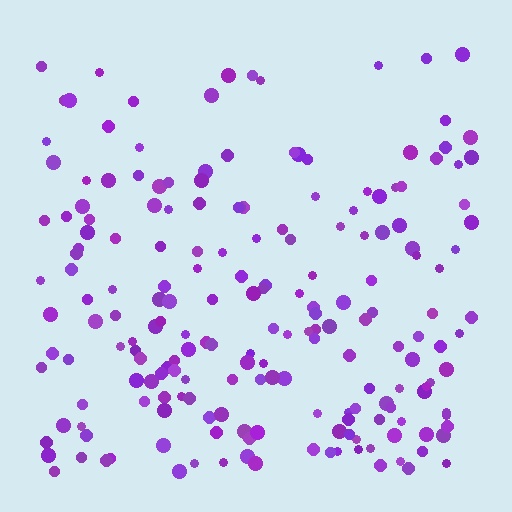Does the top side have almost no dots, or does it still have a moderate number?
Still a moderate number, just noticeably fewer than the bottom.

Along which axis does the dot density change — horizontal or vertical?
Vertical.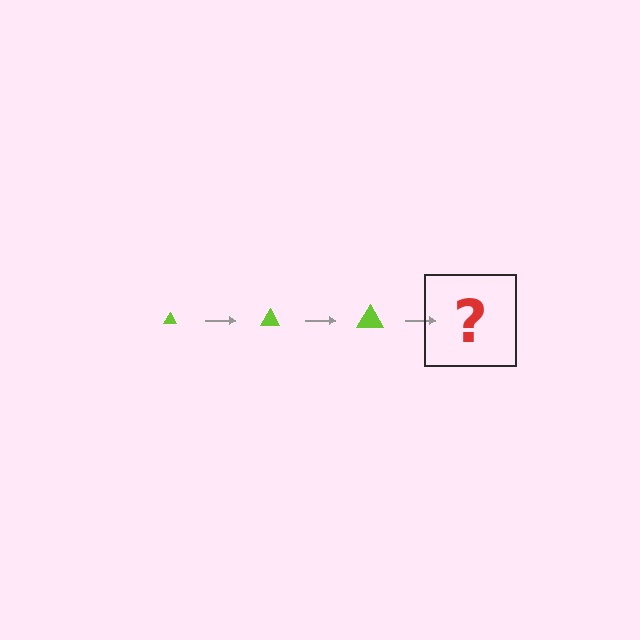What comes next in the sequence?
The next element should be a lime triangle, larger than the previous one.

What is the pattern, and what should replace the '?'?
The pattern is that the triangle gets progressively larger each step. The '?' should be a lime triangle, larger than the previous one.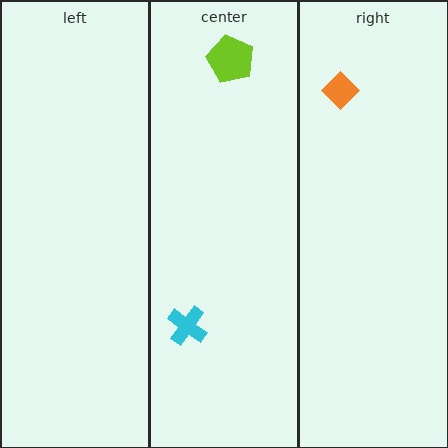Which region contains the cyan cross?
The center region.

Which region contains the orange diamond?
The right region.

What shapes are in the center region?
The cyan cross, the lime pentagon.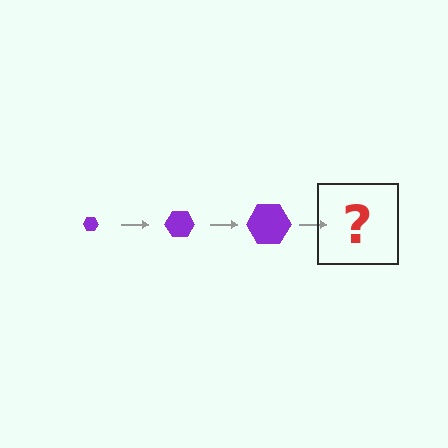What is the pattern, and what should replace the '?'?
The pattern is that the hexagon gets progressively larger each step. The '?' should be a purple hexagon, larger than the previous one.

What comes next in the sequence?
The next element should be a purple hexagon, larger than the previous one.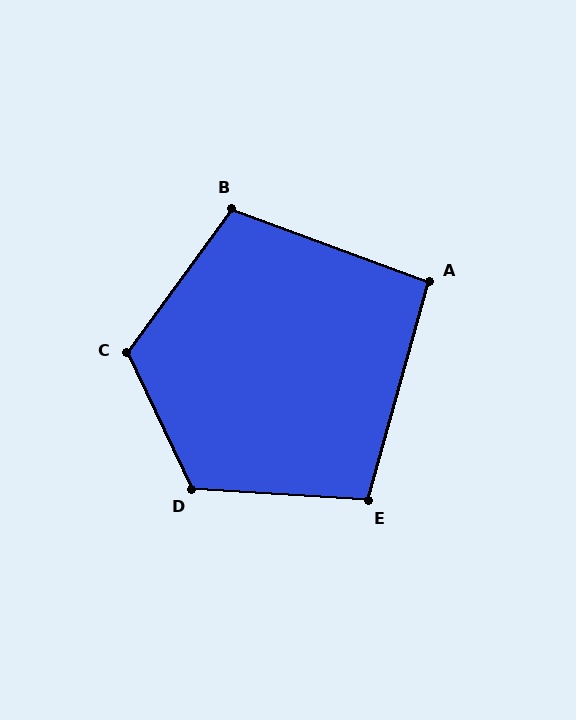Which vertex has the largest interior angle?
D, at approximately 119 degrees.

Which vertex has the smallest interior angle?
A, at approximately 95 degrees.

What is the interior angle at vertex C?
Approximately 119 degrees (obtuse).